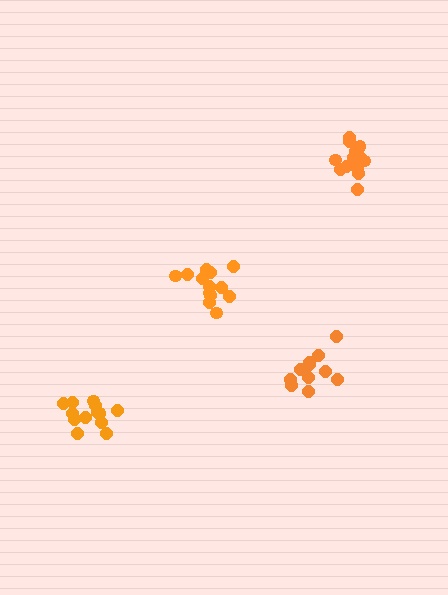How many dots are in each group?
Group 1: 13 dots, Group 2: 13 dots, Group 3: 14 dots, Group 4: 11 dots (51 total).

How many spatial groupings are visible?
There are 4 spatial groupings.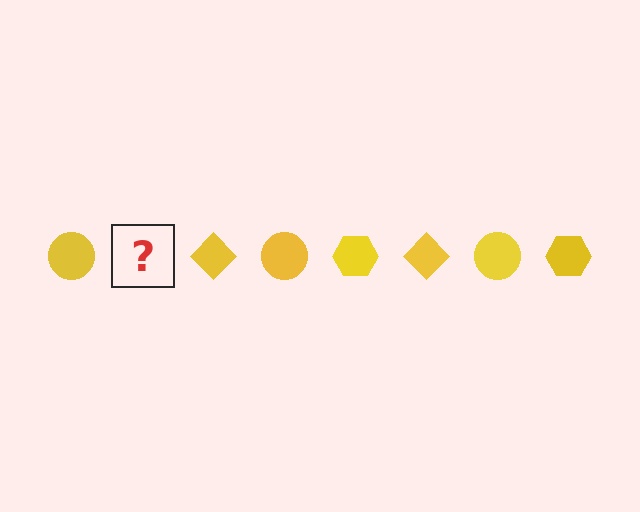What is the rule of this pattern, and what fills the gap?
The rule is that the pattern cycles through circle, hexagon, diamond shapes in yellow. The gap should be filled with a yellow hexagon.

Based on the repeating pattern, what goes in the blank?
The blank should be a yellow hexagon.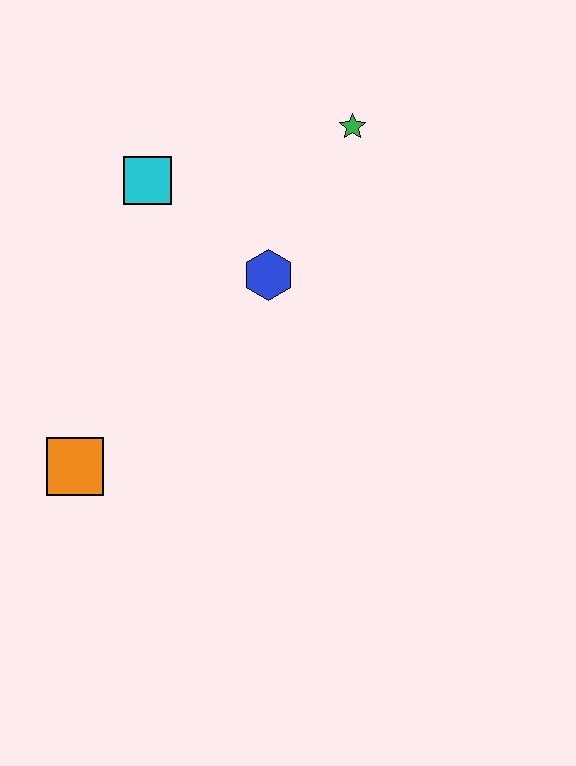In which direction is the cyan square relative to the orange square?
The cyan square is above the orange square.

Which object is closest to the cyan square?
The blue hexagon is closest to the cyan square.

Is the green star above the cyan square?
Yes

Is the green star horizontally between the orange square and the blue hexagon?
No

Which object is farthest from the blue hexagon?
The orange square is farthest from the blue hexagon.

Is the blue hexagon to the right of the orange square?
Yes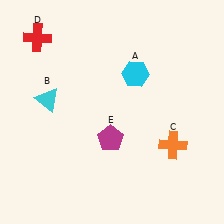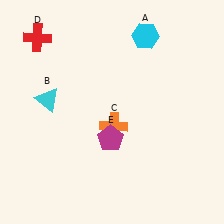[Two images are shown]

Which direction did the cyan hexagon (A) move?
The cyan hexagon (A) moved up.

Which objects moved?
The objects that moved are: the cyan hexagon (A), the orange cross (C).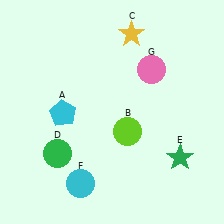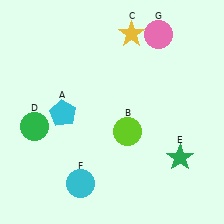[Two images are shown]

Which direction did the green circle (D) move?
The green circle (D) moved up.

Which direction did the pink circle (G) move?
The pink circle (G) moved up.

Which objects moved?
The objects that moved are: the green circle (D), the pink circle (G).